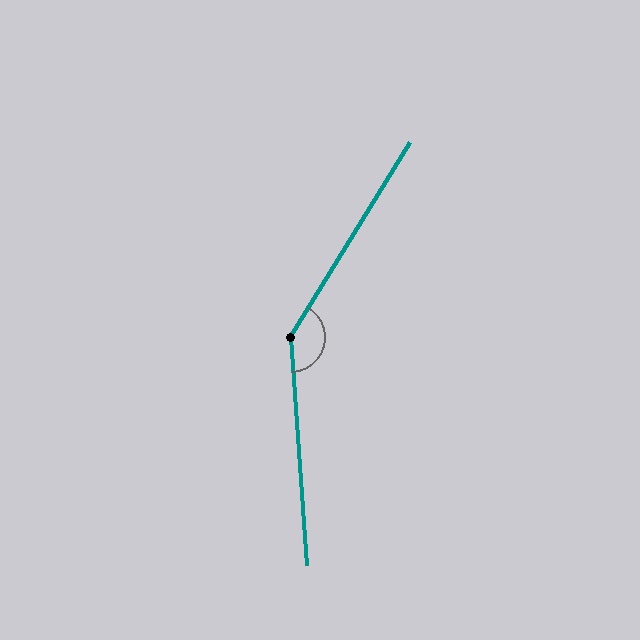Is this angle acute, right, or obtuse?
It is obtuse.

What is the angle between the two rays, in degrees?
Approximately 145 degrees.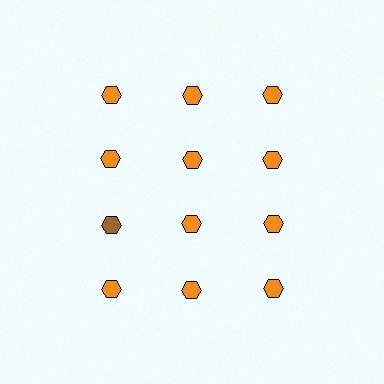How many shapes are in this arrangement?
There are 12 shapes arranged in a grid pattern.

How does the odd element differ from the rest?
It has a different color: brown instead of orange.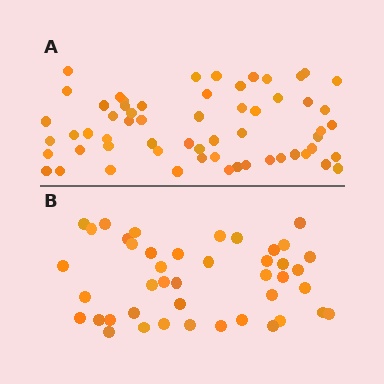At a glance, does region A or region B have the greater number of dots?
Region A (the top region) has more dots.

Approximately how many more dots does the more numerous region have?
Region A has approximately 15 more dots than region B.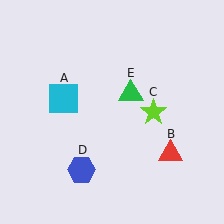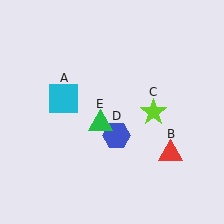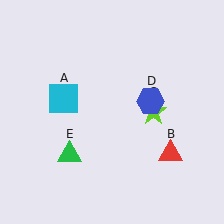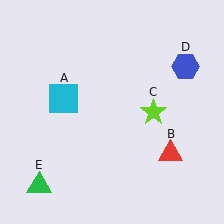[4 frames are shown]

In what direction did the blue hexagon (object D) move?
The blue hexagon (object D) moved up and to the right.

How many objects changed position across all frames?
2 objects changed position: blue hexagon (object D), green triangle (object E).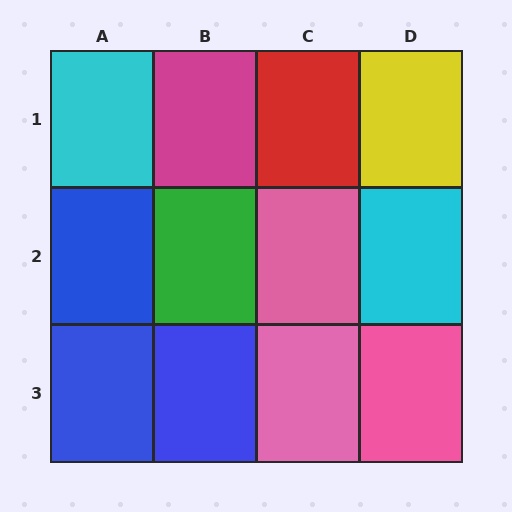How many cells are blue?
3 cells are blue.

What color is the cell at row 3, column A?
Blue.